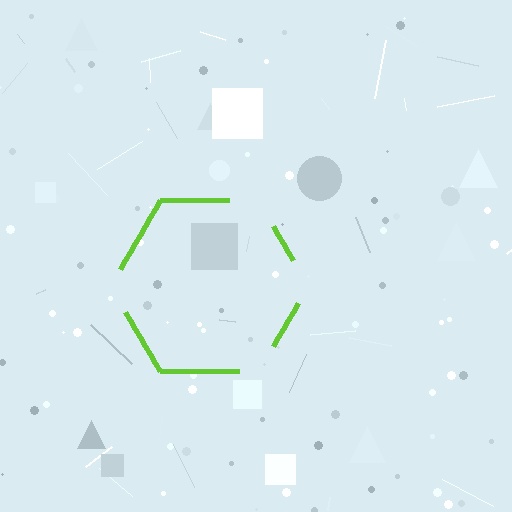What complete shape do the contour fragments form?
The contour fragments form a hexagon.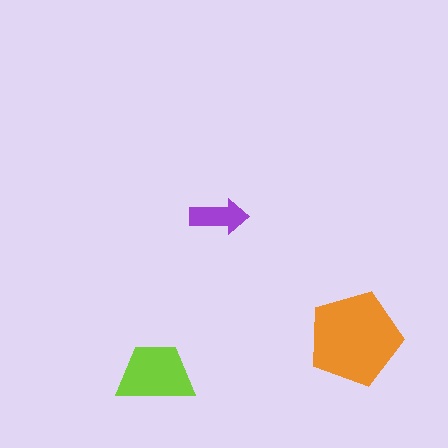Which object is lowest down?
The lime trapezoid is bottommost.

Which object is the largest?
The orange pentagon.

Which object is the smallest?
The purple arrow.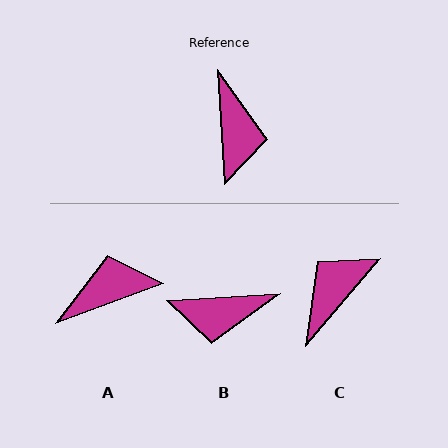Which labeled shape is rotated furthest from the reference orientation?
C, about 136 degrees away.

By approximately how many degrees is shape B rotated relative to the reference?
Approximately 90 degrees clockwise.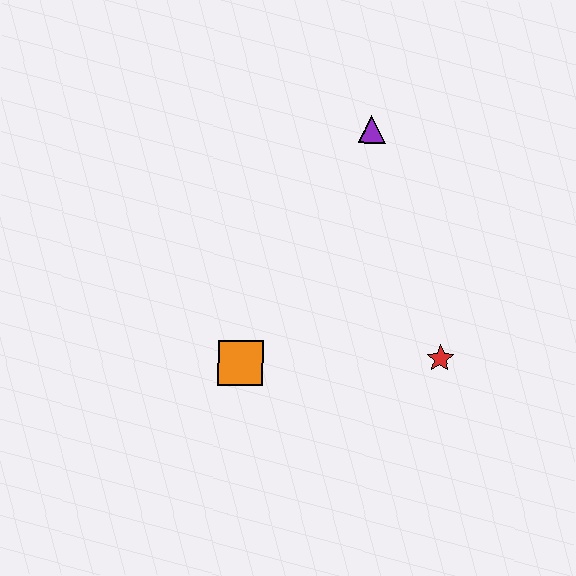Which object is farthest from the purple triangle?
The orange square is farthest from the purple triangle.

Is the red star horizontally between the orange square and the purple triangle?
No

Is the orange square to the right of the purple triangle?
No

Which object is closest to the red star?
The orange square is closest to the red star.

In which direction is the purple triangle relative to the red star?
The purple triangle is above the red star.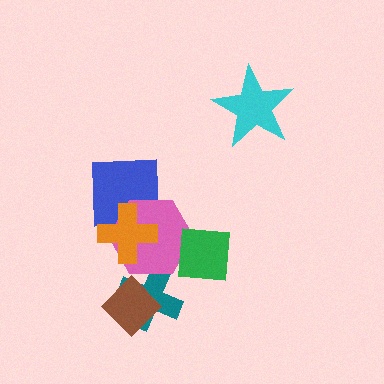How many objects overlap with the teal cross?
2 objects overlap with the teal cross.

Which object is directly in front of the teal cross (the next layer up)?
The pink hexagon is directly in front of the teal cross.